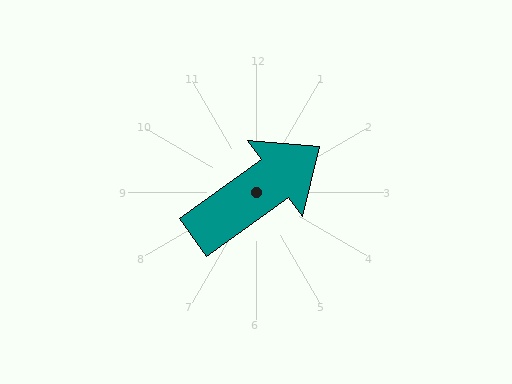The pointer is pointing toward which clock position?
Roughly 2 o'clock.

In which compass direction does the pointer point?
Northeast.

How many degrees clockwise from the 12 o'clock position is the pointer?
Approximately 54 degrees.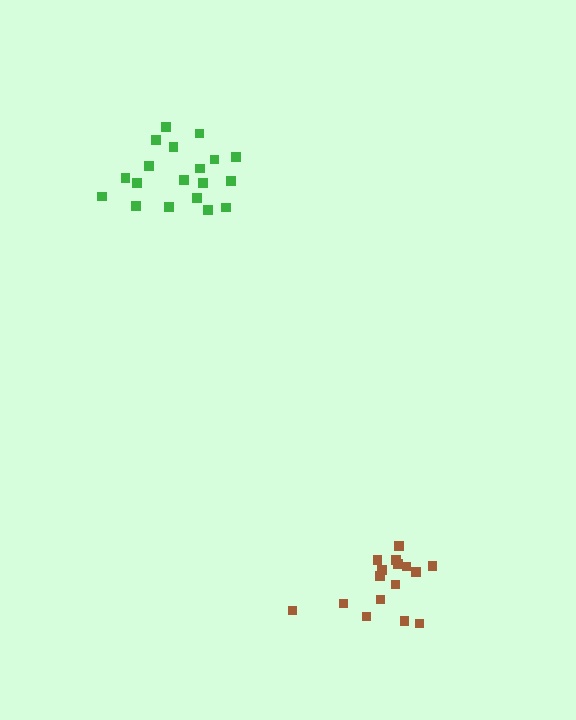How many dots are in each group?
Group 1: 19 dots, Group 2: 16 dots (35 total).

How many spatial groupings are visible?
There are 2 spatial groupings.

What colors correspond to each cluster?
The clusters are colored: green, brown.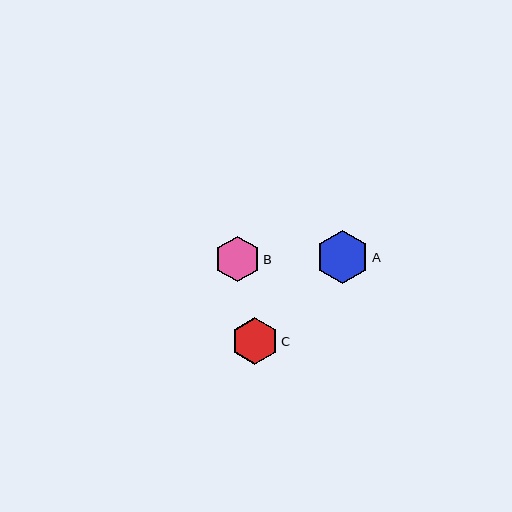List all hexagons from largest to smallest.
From largest to smallest: A, C, B.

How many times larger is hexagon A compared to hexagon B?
Hexagon A is approximately 1.2 times the size of hexagon B.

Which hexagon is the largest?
Hexagon A is the largest with a size of approximately 53 pixels.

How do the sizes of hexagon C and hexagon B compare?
Hexagon C and hexagon B are approximately the same size.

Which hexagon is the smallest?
Hexagon B is the smallest with a size of approximately 45 pixels.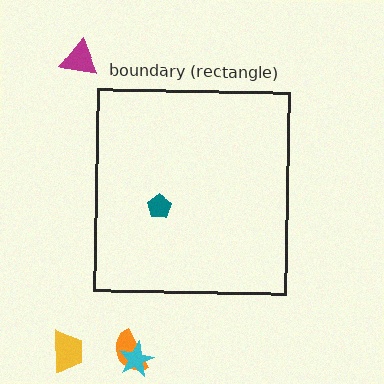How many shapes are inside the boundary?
1 inside, 4 outside.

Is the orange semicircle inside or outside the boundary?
Outside.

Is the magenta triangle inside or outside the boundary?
Outside.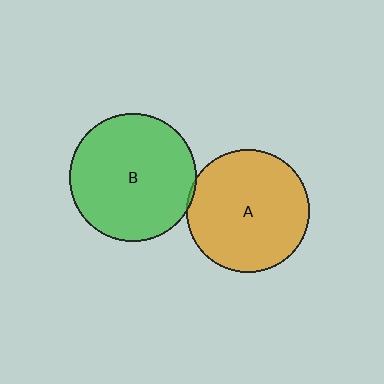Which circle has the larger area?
Circle B (green).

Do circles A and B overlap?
Yes.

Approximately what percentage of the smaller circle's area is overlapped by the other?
Approximately 5%.